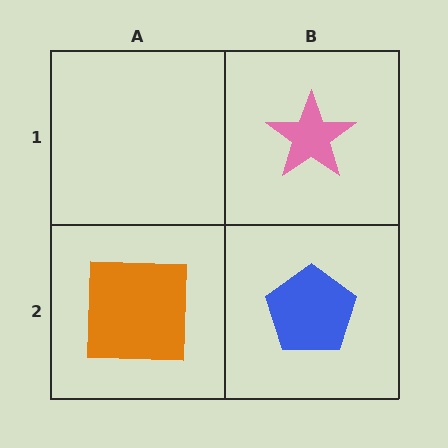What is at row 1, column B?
A pink star.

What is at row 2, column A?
An orange square.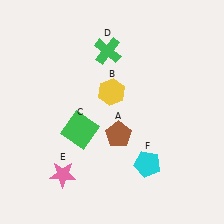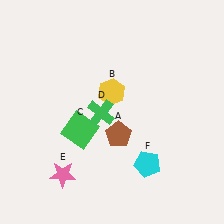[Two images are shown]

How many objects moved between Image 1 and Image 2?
1 object moved between the two images.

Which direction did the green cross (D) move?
The green cross (D) moved down.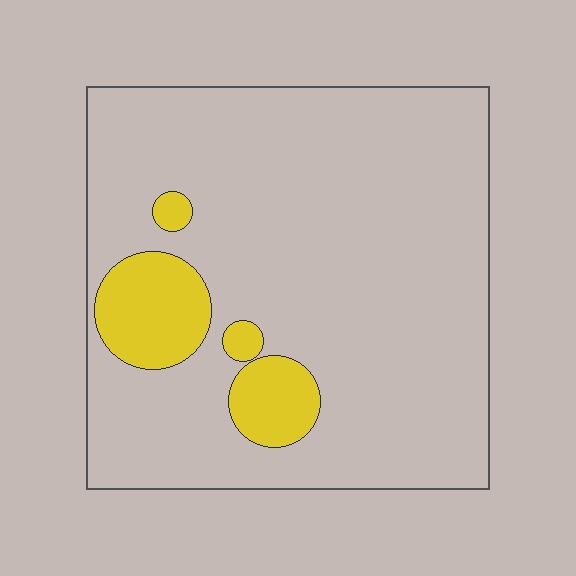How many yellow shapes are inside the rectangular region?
4.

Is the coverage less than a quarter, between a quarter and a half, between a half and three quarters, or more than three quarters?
Less than a quarter.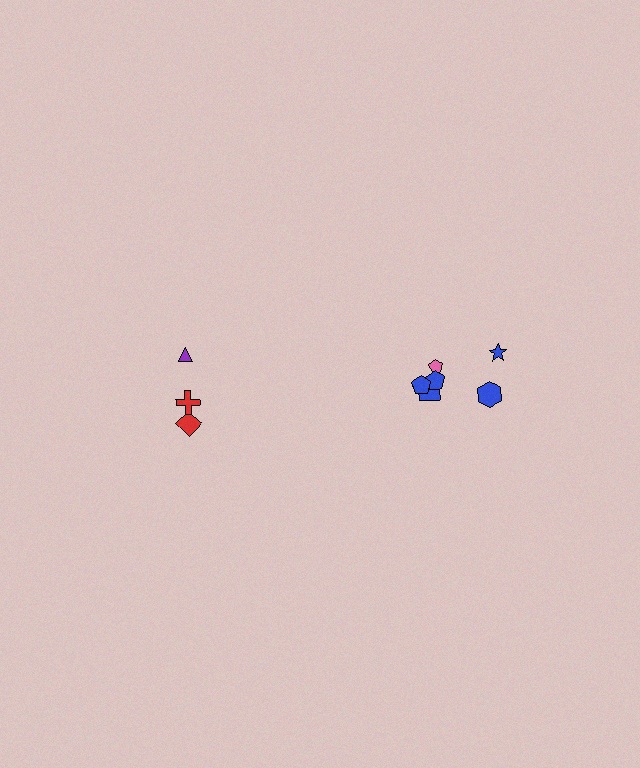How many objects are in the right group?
There are 6 objects.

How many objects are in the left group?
There are 3 objects.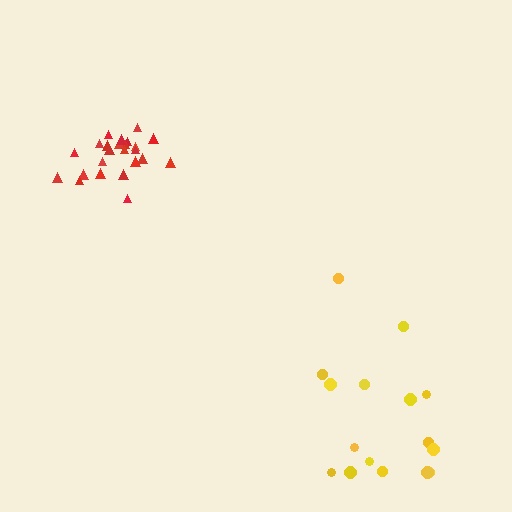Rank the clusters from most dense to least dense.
red, yellow.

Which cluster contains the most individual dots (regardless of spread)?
Red (25).